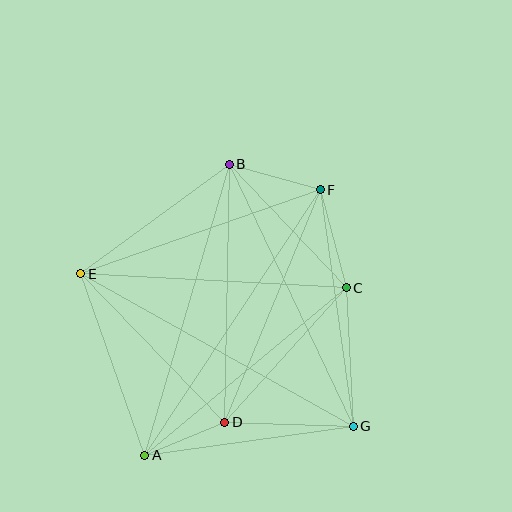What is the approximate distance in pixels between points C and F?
The distance between C and F is approximately 101 pixels.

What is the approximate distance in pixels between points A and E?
The distance between A and E is approximately 193 pixels.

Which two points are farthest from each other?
Points A and F are farthest from each other.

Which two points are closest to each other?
Points A and D are closest to each other.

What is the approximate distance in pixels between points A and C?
The distance between A and C is approximately 262 pixels.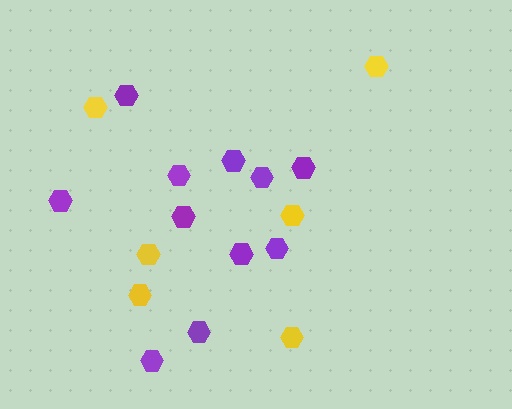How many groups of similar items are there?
There are 2 groups: one group of purple hexagons (11) and one group of yellow hexagons (6).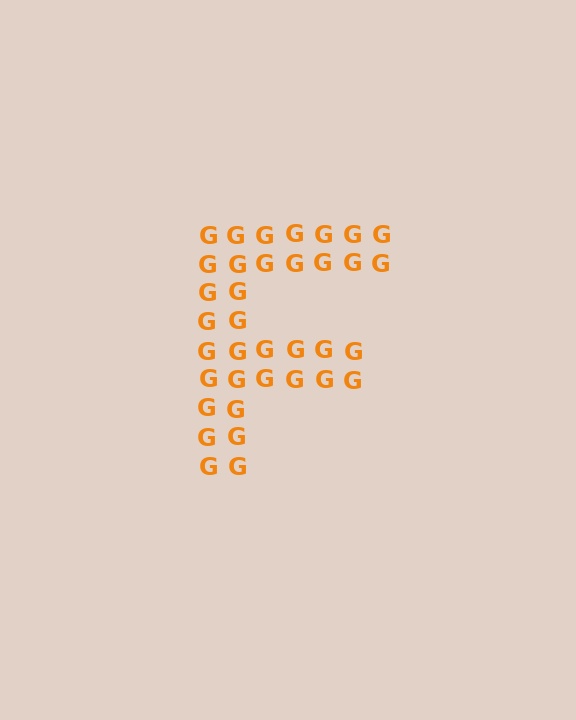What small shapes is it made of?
It is made of small letter G's.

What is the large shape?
The large shape is the letter F.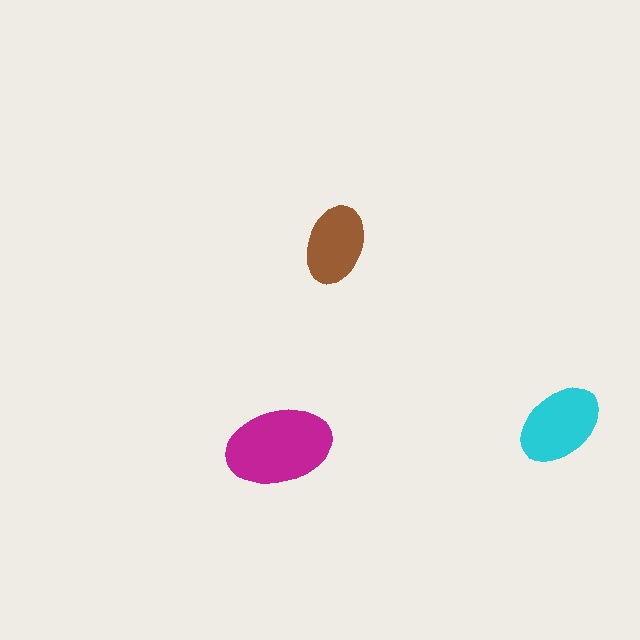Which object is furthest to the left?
The magenta ellipse is leftmost.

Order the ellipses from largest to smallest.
the magenta one, the cyan one, the brown one.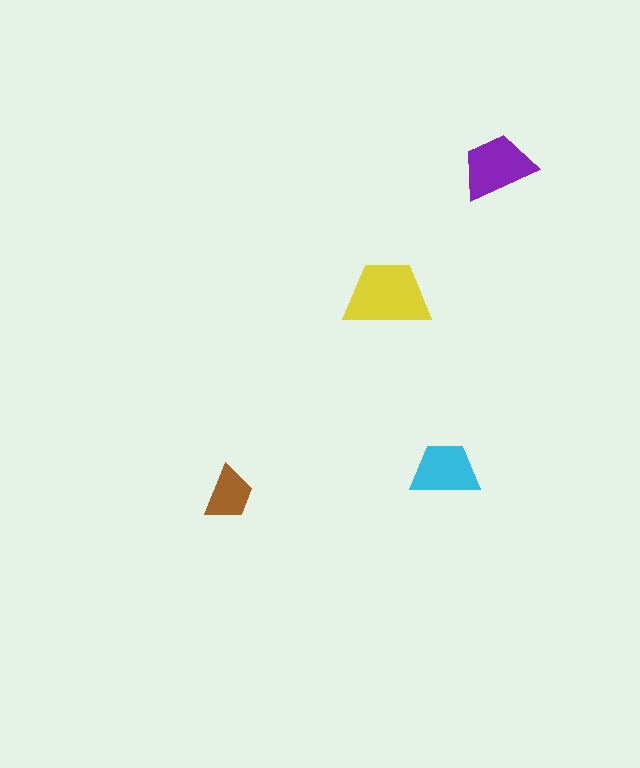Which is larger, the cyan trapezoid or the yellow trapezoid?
The yellow one.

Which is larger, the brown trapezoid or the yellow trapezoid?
The yellow one.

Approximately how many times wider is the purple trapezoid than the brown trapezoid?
About 1.5 times wider.